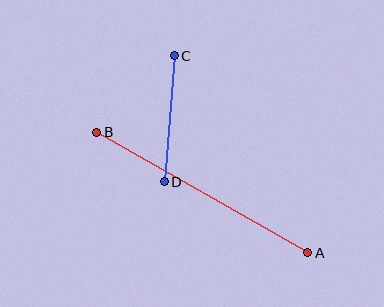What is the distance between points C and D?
The distance is approximately 126 pixels.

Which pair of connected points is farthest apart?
Points A and B are farthest apart.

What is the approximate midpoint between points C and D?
The midpoint is at approximately (169, 119) pixels.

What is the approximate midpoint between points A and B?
The midpoint is at approximately (202, 193) pixels.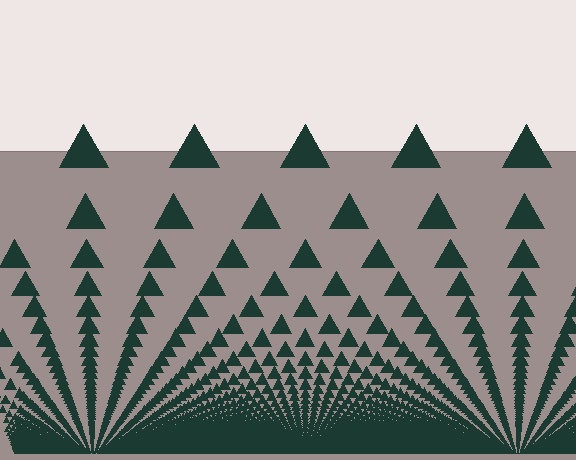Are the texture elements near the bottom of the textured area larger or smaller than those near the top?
Smaller. The gradient is inverted — elements near the bottom are smaller and denser.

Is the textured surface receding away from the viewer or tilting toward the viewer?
The surface appears to tilt toward the viewer. Texture elements get larger and sparser toward the top.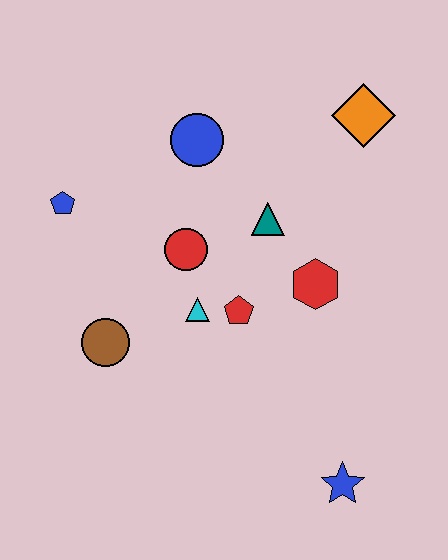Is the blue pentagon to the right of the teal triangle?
No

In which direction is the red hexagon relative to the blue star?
The red hexagon is above the blue star.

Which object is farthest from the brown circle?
The orange diamond is farthest from the brown circle.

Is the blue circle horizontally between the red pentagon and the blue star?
No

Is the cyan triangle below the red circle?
Yes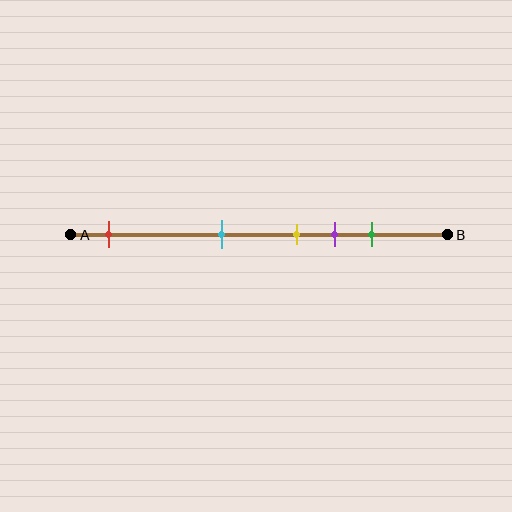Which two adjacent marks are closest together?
The yellow and purple marks are the closest adjacent pair.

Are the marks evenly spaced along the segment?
No, the marks are not evenly spaced.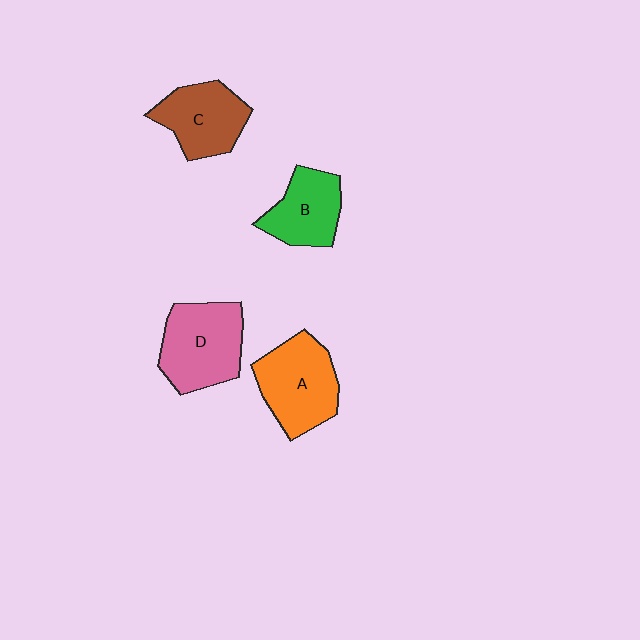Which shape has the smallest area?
Shape B (green).